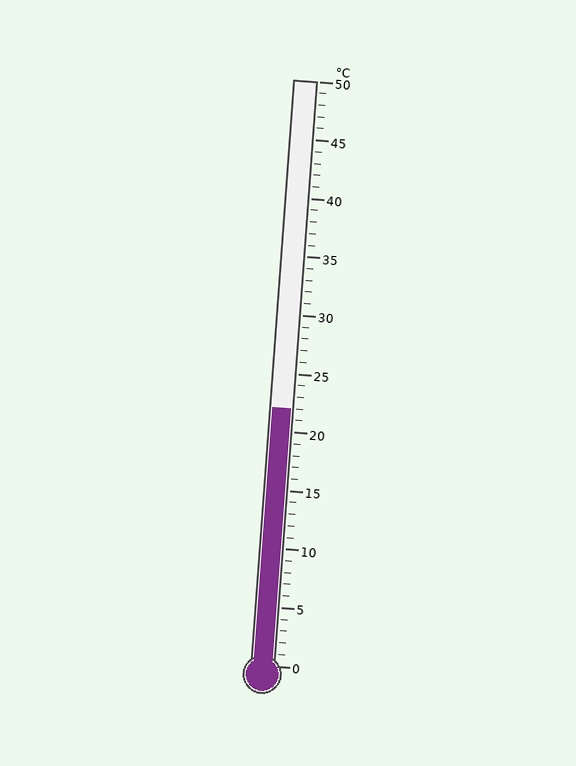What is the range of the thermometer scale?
The thermometer scale ranges from 0°C to 50°C.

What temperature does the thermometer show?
The thermometer shows approximately 22°C.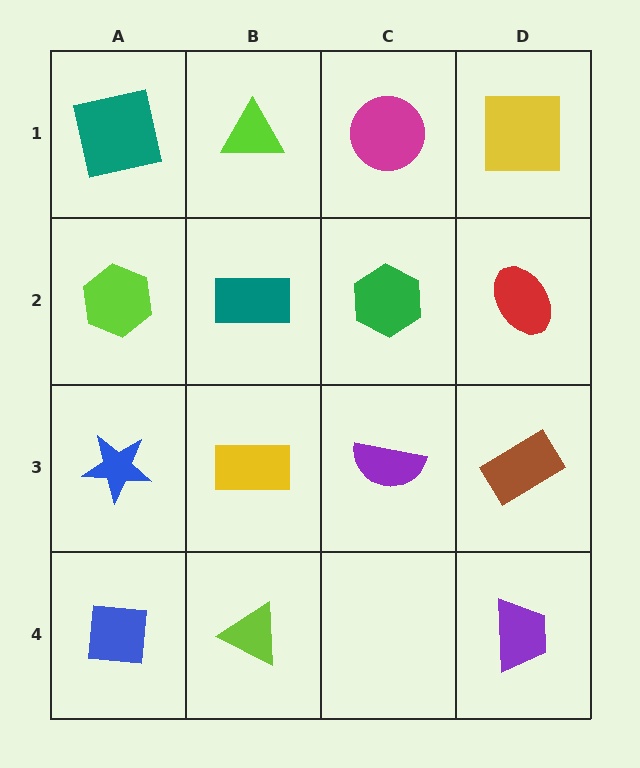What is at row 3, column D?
A brown rectangle.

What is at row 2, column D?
A red ellipse.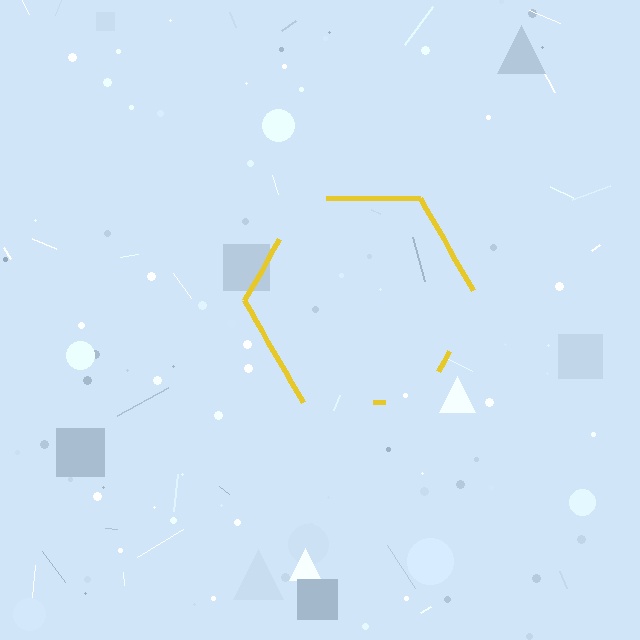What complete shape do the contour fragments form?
The contour fragments form a hexagon.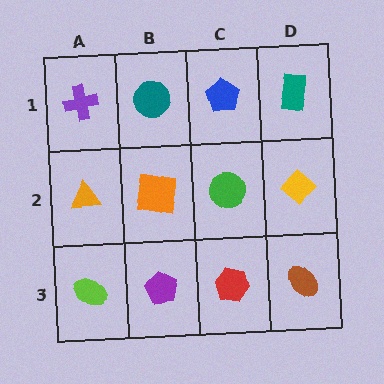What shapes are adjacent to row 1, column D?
A yellow diamond (row 2, column D), a blue pentagon (row 1, column C).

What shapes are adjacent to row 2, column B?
A teal circle (row 1, column B), a purple pentagon (row 3, column B), an orange triangle (row 2, column A), a green circle (row 2, column C).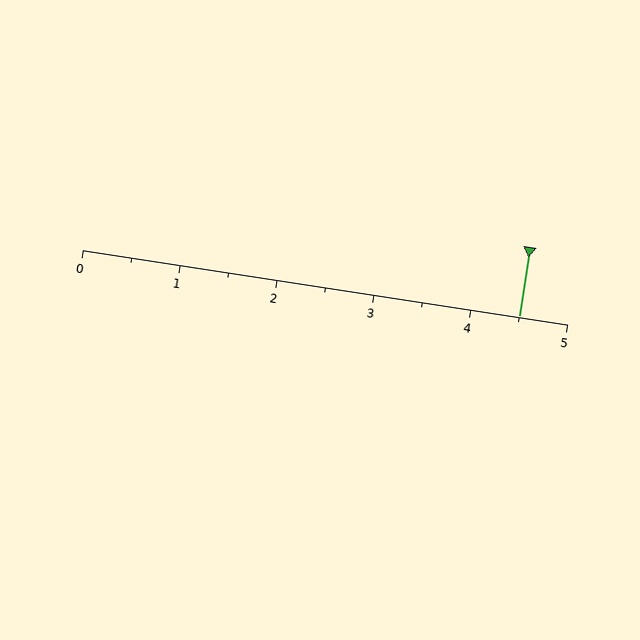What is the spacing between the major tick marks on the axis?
The major ticks are spaced 1 apart.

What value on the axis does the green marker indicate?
The marker indicates approximately 4.5.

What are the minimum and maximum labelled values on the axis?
The axis runs from 0 to 5.